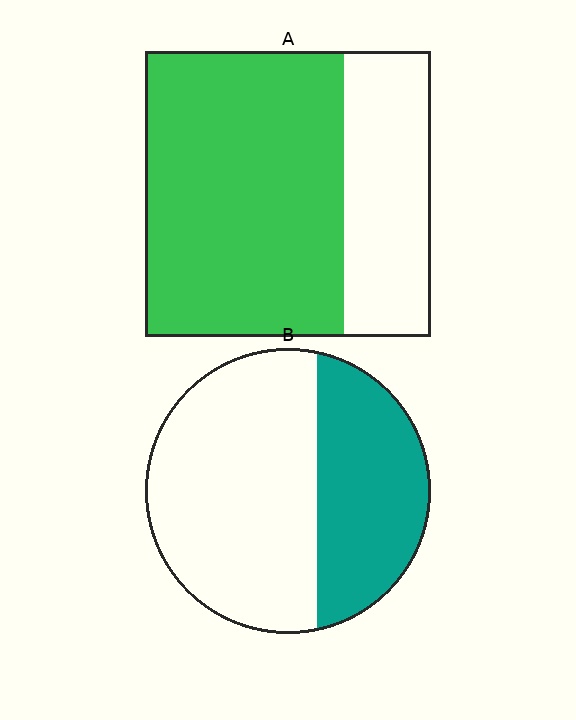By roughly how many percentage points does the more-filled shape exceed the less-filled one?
By roughly 30 percentage points (A over B).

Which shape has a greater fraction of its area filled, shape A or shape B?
Shape A.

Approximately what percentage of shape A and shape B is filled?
A is approximately 70% and B is approximately 35%.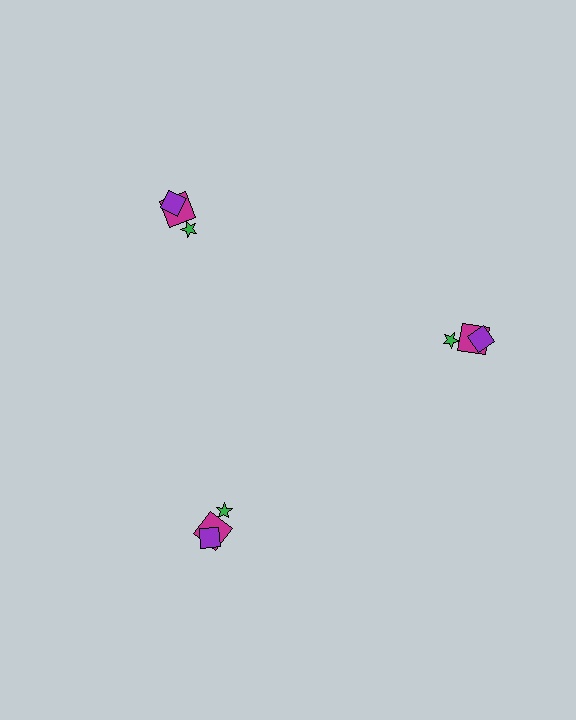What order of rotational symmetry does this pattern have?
This pattern has 3-fold rotational symmetry.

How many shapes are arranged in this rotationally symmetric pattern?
There are 9 shapes, arranged in 3 groups of 3.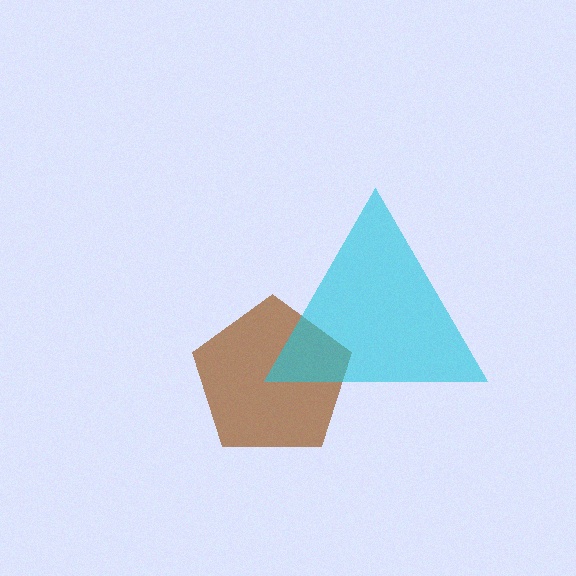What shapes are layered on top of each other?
The layered shapes are: a brown pentagon, a cyan triangle.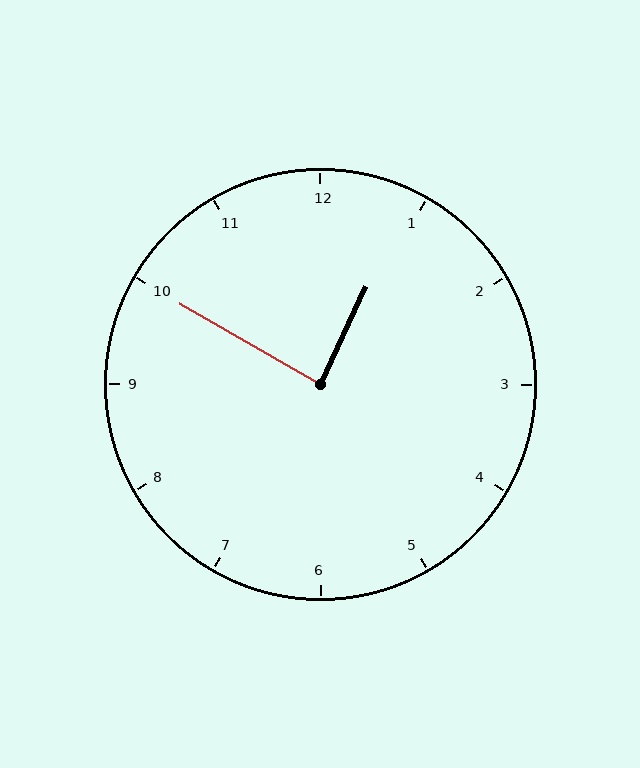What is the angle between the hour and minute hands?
Approximately 85 degrees.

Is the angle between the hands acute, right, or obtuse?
It is right.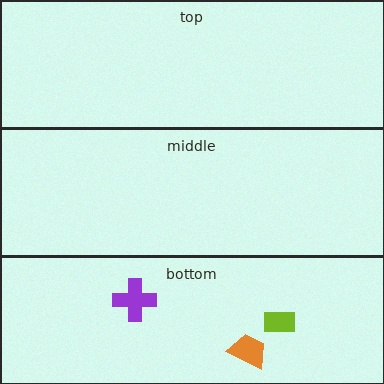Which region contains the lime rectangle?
The bottom region.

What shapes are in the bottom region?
The orange trapezoid, the lime rectangle, the purple cross.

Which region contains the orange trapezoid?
The bottom region.